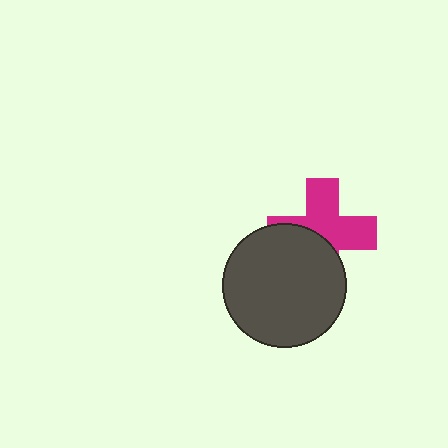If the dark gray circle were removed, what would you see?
You would see the complete magenta cross.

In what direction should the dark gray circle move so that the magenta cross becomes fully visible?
The dark gray circle should move toward the lower-left. That is the shortest direction to clear the overlap and leave the magenta cross fully visible.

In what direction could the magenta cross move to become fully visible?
The magenta cross could move toward the upper-right. That would shift it out from behind the dark gray circle entirely.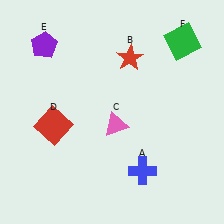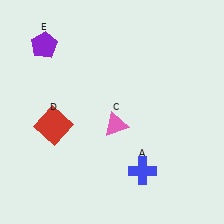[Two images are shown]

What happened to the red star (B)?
The red star (B) was removed in Image 2. It was in the top-right area of Image 1.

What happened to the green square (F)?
The green square (F) was removed in Image 2. It was in the top-right area of Image 1.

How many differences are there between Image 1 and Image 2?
There are 2 differences between the two images.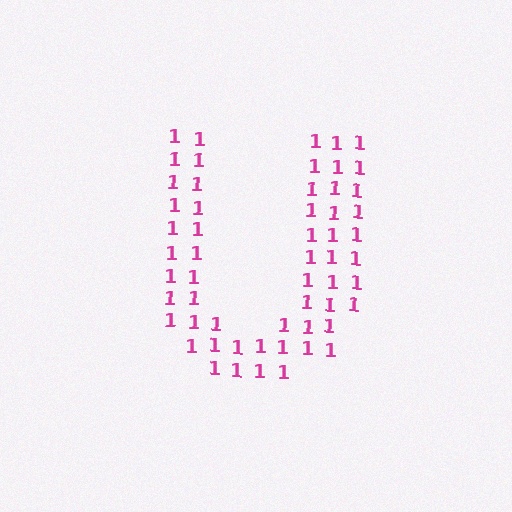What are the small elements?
The small elements are digit 1's.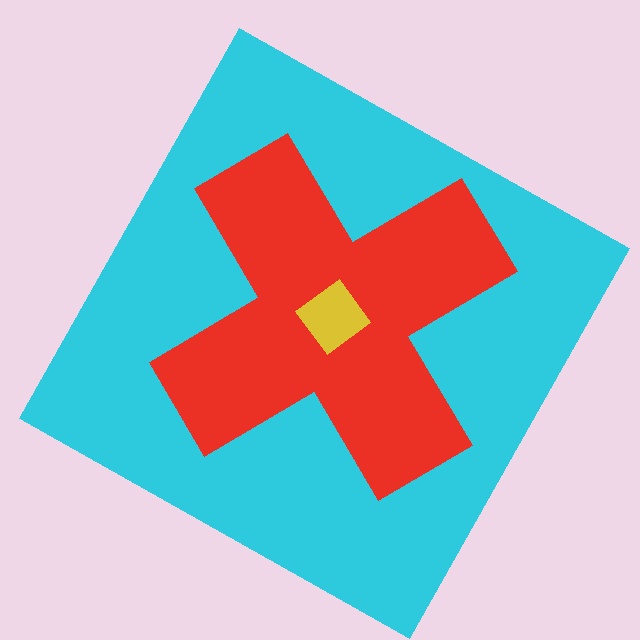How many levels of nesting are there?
3.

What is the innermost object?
The yellow diamond.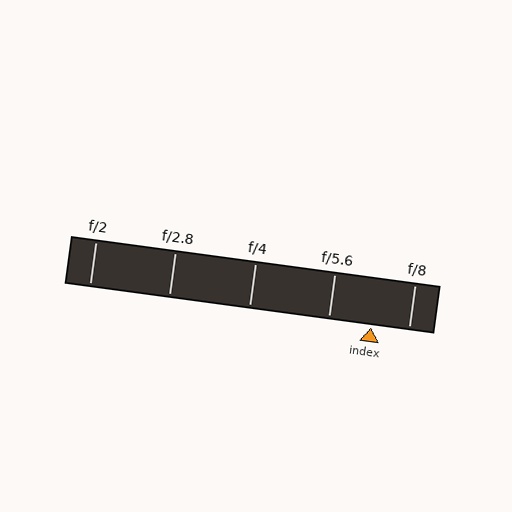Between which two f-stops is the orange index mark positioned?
The index mark is between f/5.6 and f/8.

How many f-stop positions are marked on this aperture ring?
There are 5 f-stop positions marked.